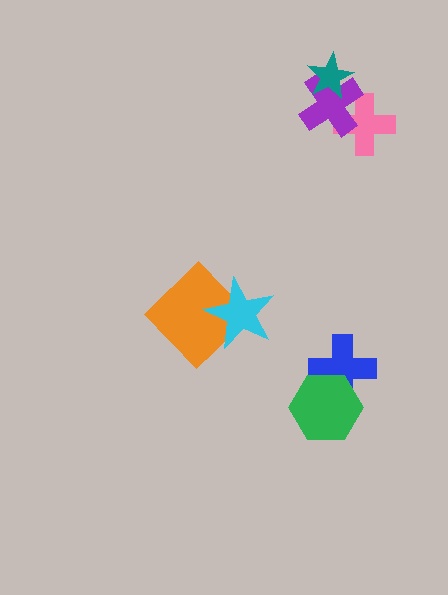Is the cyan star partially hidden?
No, no other shape covers it.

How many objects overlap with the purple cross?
2 objects overlap with the purple cross.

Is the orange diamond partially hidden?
Yes, it is partially covered by another shape.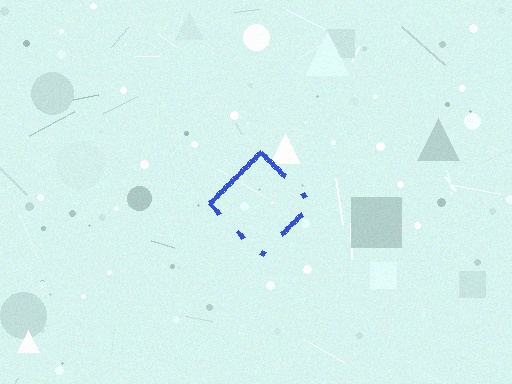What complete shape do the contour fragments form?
The contour fragments form a diamond.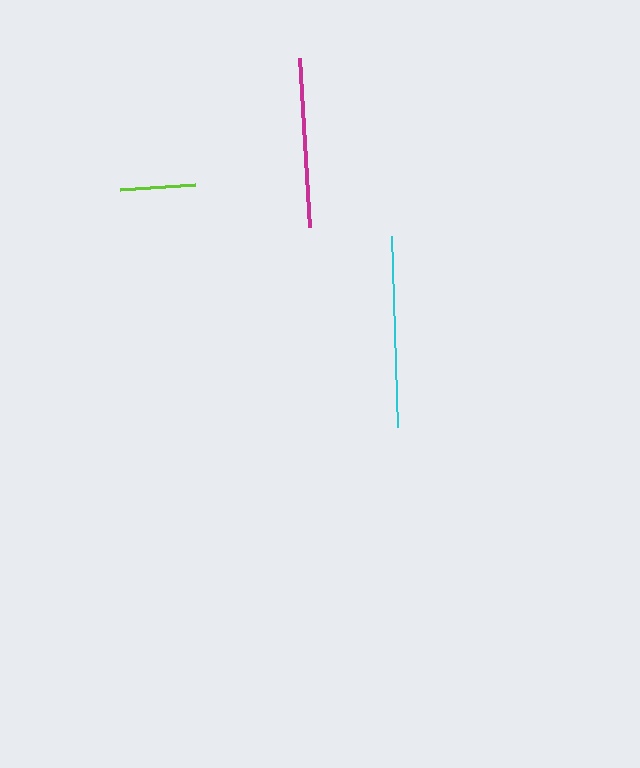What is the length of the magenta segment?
The magenta segment is approximately 169 pixels long.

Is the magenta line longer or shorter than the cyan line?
The cyan line is longer than the magenta line.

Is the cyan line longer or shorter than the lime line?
The cyan line is longer than the lime line.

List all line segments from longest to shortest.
From longest to shortest: cyan, magenta, lime.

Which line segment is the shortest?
The lime line is the shortest at approximately 76 pixels.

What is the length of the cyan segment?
The cyan segment is approximately 191 pixels long.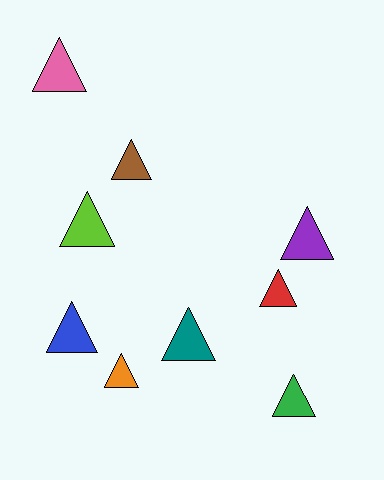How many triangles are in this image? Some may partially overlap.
There are 9 triangles.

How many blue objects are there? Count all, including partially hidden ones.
There is 1 blue object.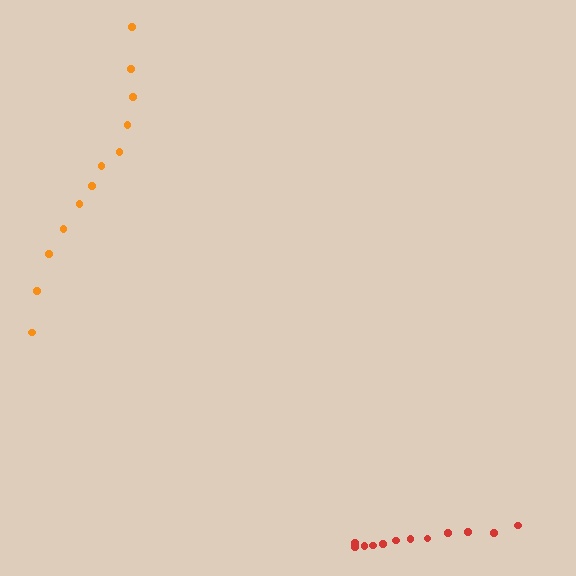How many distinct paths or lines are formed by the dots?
There are 2 distinct paths.